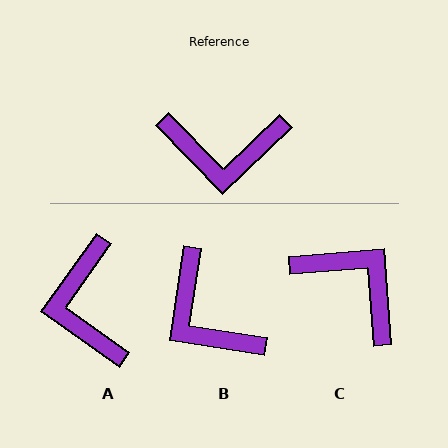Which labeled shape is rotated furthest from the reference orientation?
C, about 141 degrees away.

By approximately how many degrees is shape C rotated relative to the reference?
Approximately 141 degrees counter-clockwise.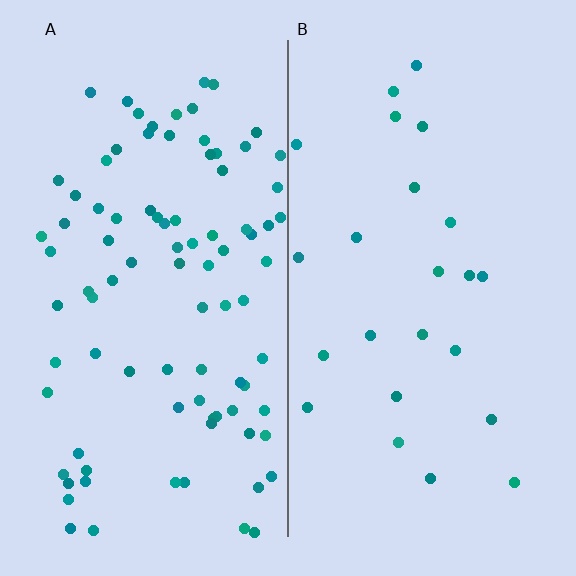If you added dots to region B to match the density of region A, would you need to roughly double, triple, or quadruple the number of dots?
Approximately quadruple.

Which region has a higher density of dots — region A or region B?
A (the left).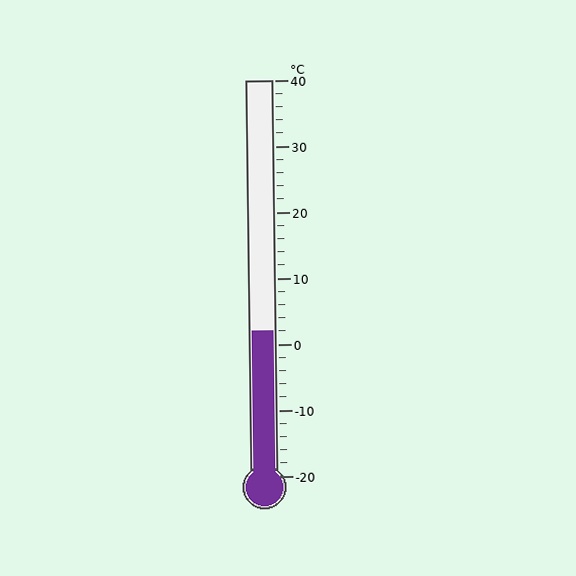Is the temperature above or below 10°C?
The temperature is below 10°C.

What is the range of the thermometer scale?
The thermometer scale ranges from -20°C to 40°C.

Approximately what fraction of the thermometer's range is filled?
The thermometer is filled to approximately 35% of its range.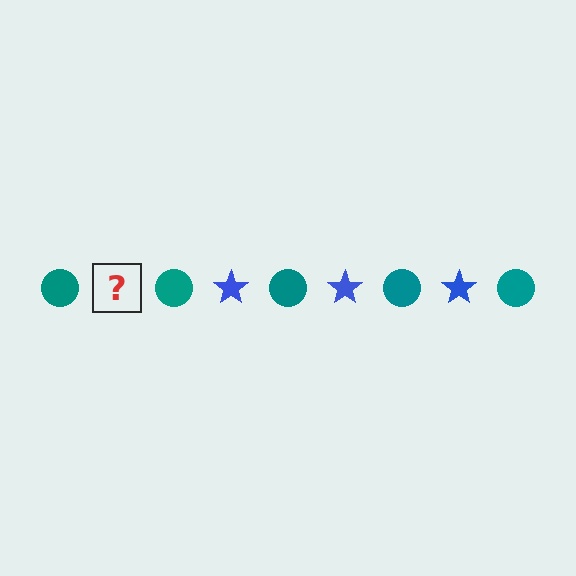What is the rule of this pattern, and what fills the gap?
The rule is that the pattern alternates between teal circle and blue star. The gap should be filled with a blue star.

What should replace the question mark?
The question mark should be replaced with a blue star.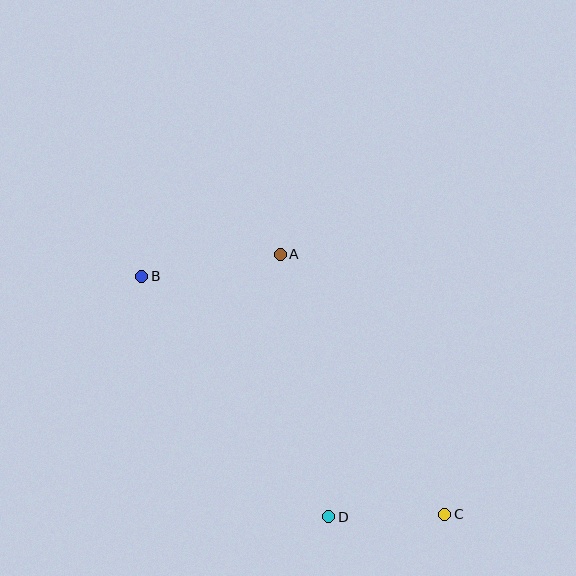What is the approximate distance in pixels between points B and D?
The distance between B and D is approximately 305 pixels.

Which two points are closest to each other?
Points C and D are closest to each other.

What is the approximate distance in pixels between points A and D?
The distance between A and D is approximately 267 pixels.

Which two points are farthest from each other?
Points B and C are farthest from each other.